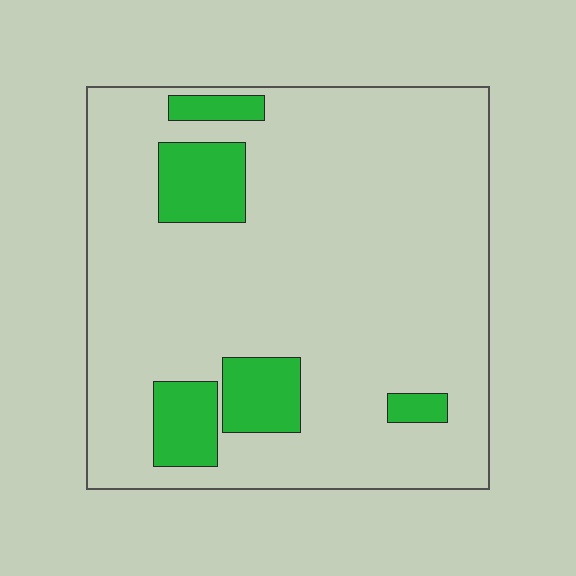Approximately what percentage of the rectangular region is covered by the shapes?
Approximately 15%.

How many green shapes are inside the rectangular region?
5.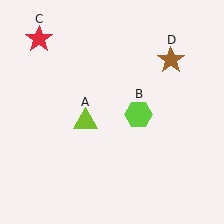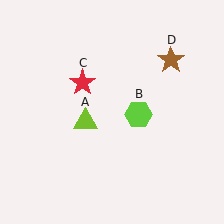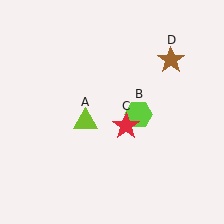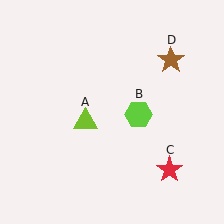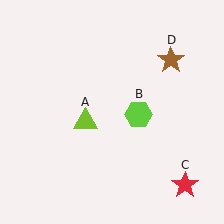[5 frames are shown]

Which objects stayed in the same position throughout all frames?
Lime triangle (object A) and lime hexagon (object B) and brown star (object D) remained stationary.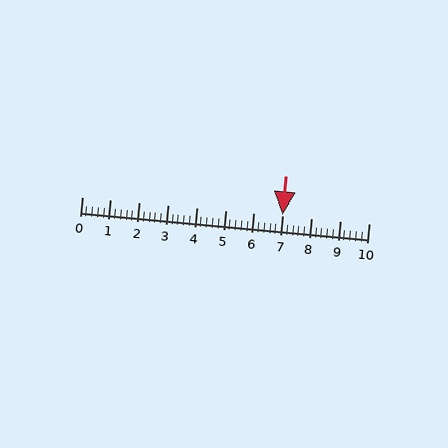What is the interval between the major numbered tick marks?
The major tick marks are spaced 1 units apart.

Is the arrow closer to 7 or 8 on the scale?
The arrow is closer to 7.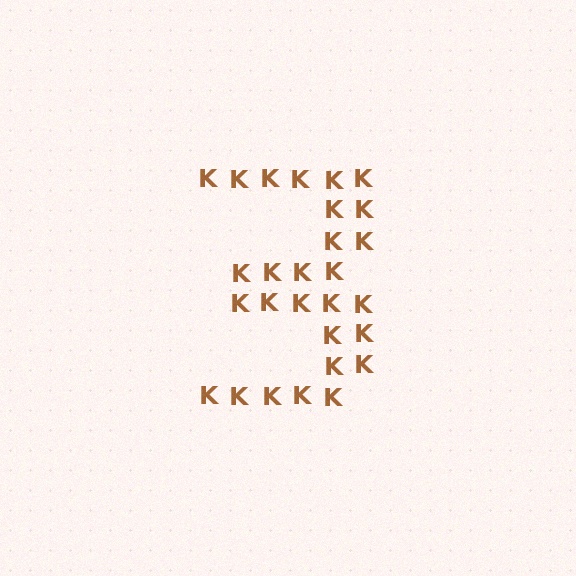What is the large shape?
The large shape is the digit 3.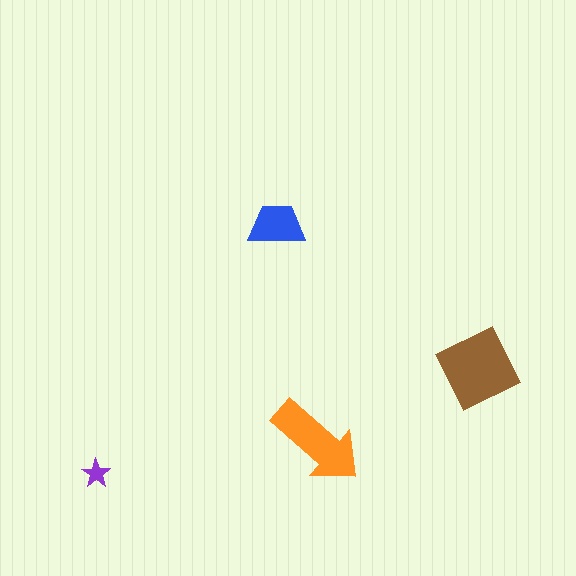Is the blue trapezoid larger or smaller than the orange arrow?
Smaller.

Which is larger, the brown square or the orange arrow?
The brown square.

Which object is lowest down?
The purple star is bottommost.